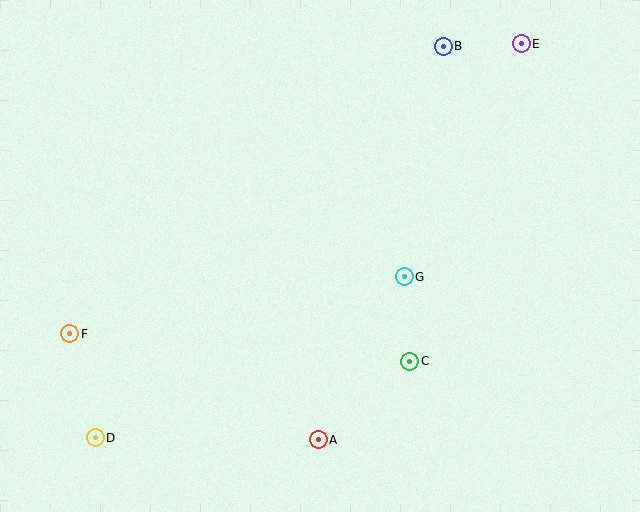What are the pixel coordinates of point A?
Point A is at (318, 440).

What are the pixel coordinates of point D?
Point D is at (95, 438).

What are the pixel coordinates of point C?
Point C is at (410, 361).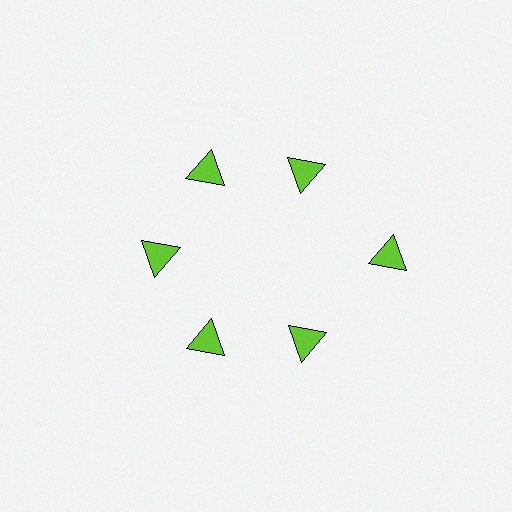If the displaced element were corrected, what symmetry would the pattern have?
It would have 6-fold rotational symmetry — the pattern would map onto itself every 60 degrees.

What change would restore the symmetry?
The symmetry would be restored by moving it inward, back onto the ring so that all 6 triangles sit at equal angles and equal distance from the center.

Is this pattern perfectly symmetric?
No. The 6 lime triangles are arranged in a ring, but one element near the 3 o'clock position is pushed outward from the center, breaking the 6-fold rotational symmetry.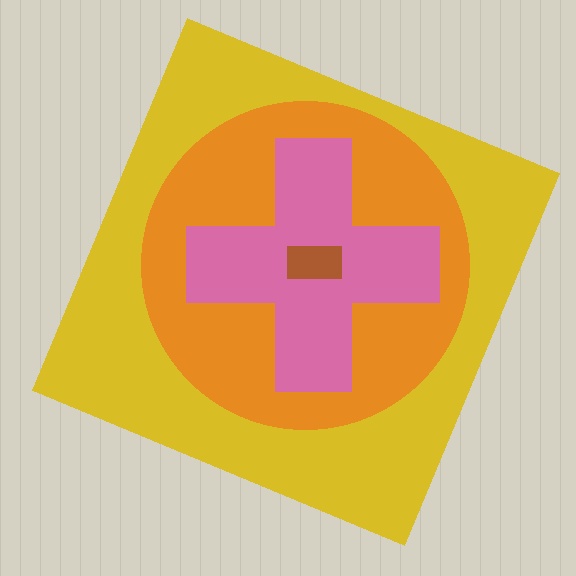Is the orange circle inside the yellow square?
Yes.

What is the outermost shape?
The yellow square.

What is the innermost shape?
The brown rectangle.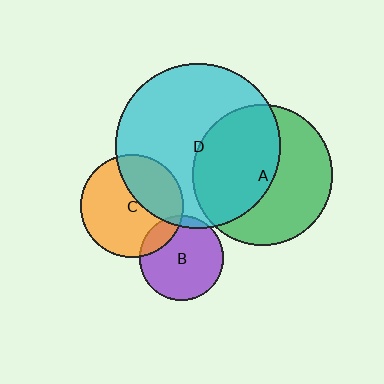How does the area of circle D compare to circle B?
Approximately 3.9 times.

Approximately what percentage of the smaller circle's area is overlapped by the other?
Approximately 15%.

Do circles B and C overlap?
Yes.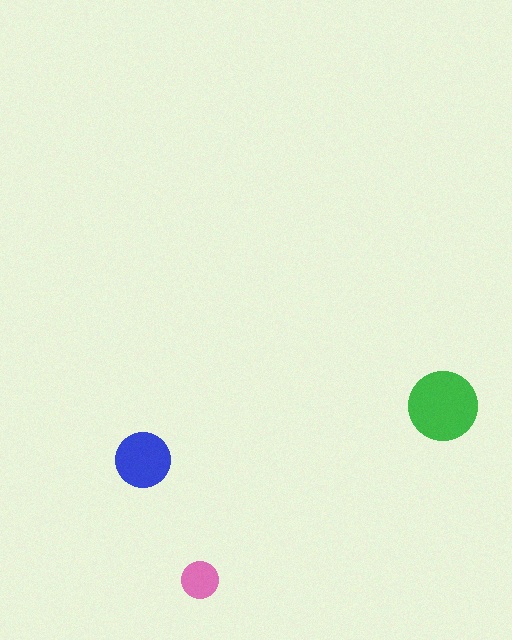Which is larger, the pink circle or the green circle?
The green one.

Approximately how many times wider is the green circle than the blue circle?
About 1.5 times wider.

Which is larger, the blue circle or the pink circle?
The blue one.